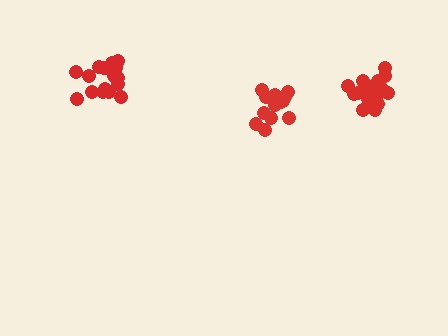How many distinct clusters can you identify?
There are 3 distinct clusters.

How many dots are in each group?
Group 1: 15 dots, Group 2: 17 dots, Group 3: 19 dots (51 total).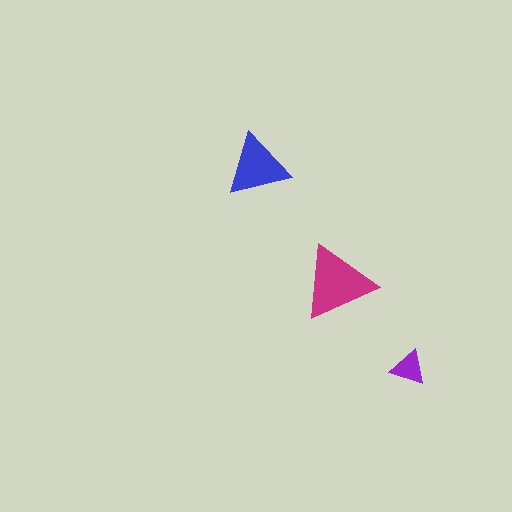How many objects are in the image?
There are 3 objects in the image.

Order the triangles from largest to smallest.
the magenta one, the blue one, the purple one.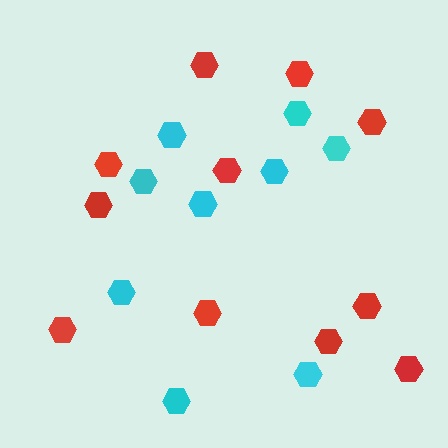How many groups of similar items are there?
There are 2 groups: one group of cyan hexagons (9) and one group of red hexagons (11).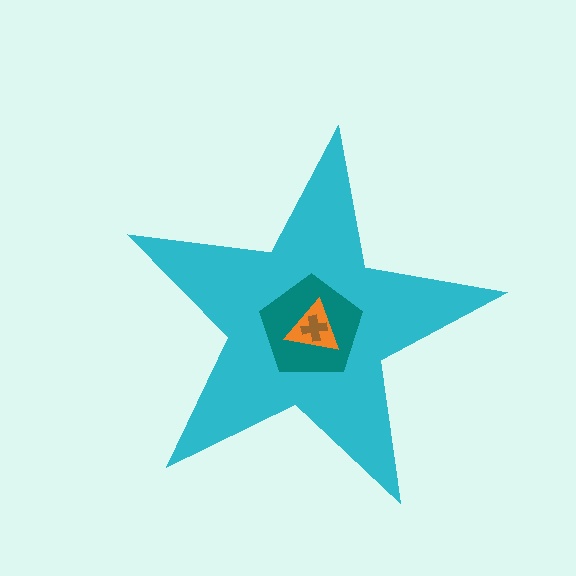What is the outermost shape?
The cyan star.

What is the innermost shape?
The brown cross.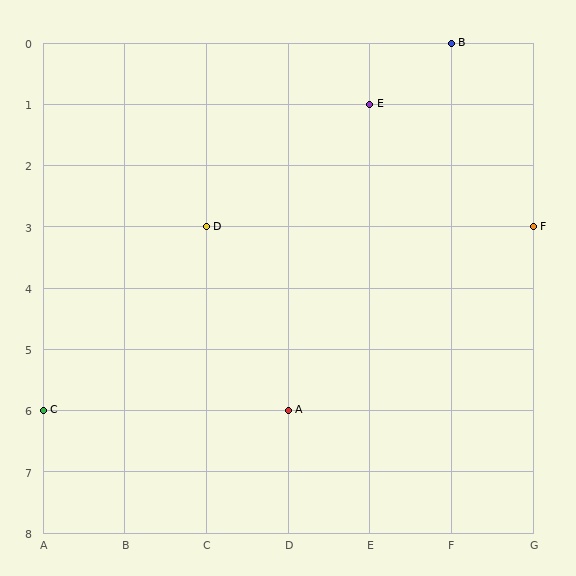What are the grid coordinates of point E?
Point E is at grid coordinates (E, 1).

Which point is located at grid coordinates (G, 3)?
Point F is at (G, 3).